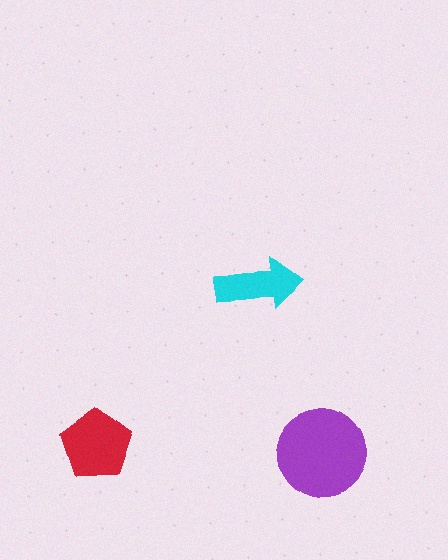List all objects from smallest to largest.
The cyan arrow, the red pentagon, the purple circle.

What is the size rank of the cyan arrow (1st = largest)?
3rd.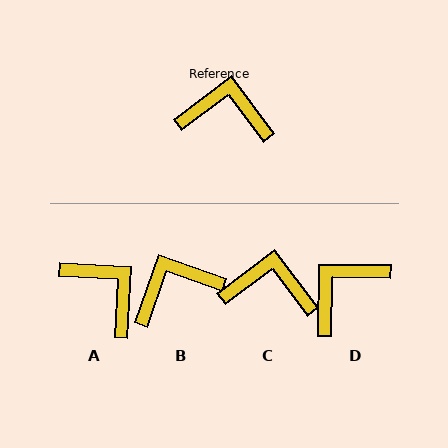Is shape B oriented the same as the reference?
No, it is off by about 34 degrees.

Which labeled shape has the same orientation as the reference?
C.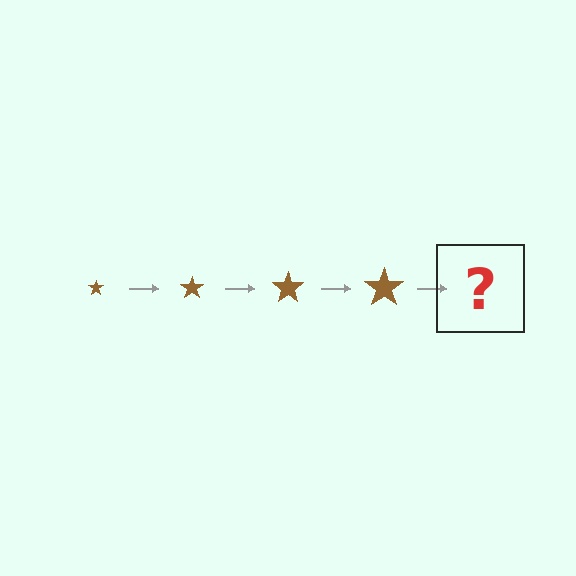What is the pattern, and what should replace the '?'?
The pattern is that the star gets progressively larger each step. The '?' should be a brown star, larger than the previous one.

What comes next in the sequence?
The next element should be a brown star, larger than the previous one.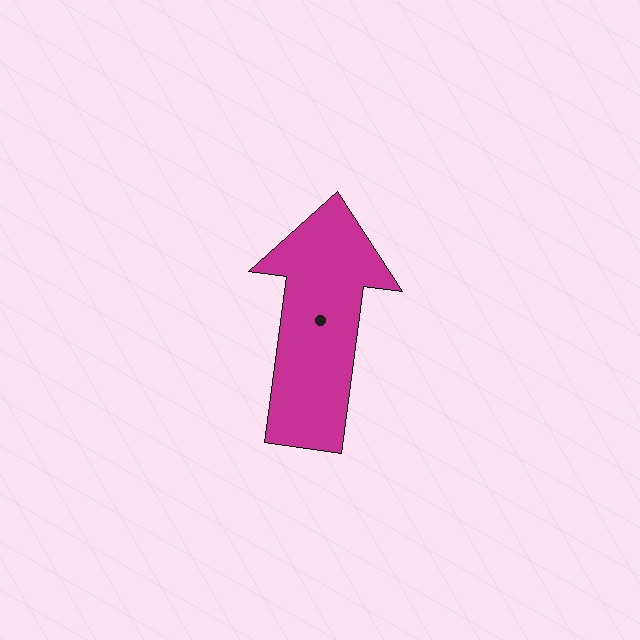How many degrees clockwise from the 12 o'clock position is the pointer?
Approximately 8 degrees.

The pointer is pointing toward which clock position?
Roughly 12 o'clock.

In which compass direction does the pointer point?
North.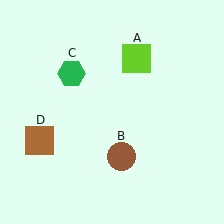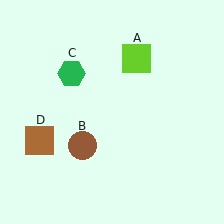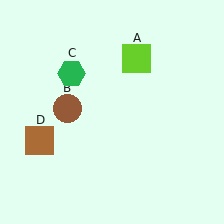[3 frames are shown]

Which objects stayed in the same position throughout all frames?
Lime square (object A) and green hexagon (object C) and brown square (object D) remained stationary.